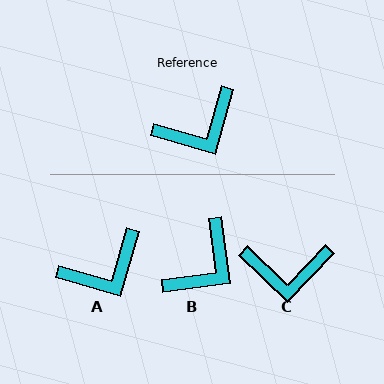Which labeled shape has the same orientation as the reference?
A.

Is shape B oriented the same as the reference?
No, it is off by about 24 degrees.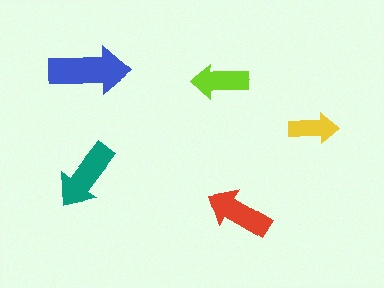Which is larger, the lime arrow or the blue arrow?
The blue one.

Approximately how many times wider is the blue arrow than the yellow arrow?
About 1.5 times wider.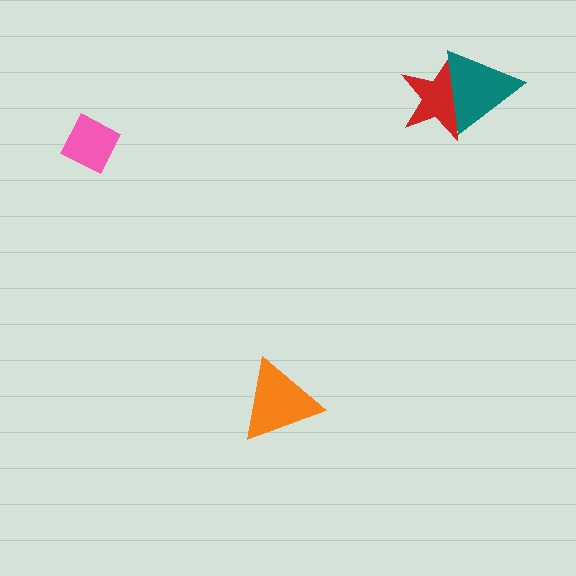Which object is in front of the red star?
The teal triangle is in front of the red star.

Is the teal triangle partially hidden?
No, no other shape covers it.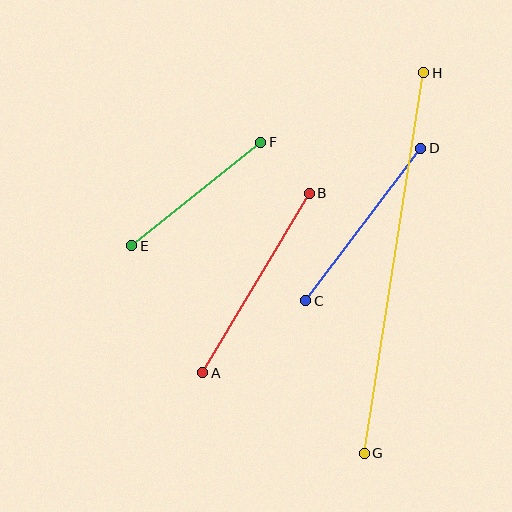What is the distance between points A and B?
The distance is approximately 209 pixels.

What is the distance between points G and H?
The distance is approximately 385 pixels.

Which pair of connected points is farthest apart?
Points G and H are farthest apart.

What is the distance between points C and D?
The distance is approximately 191 pixels.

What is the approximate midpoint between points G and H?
The midpoint is at approximately (394, 263) pixels.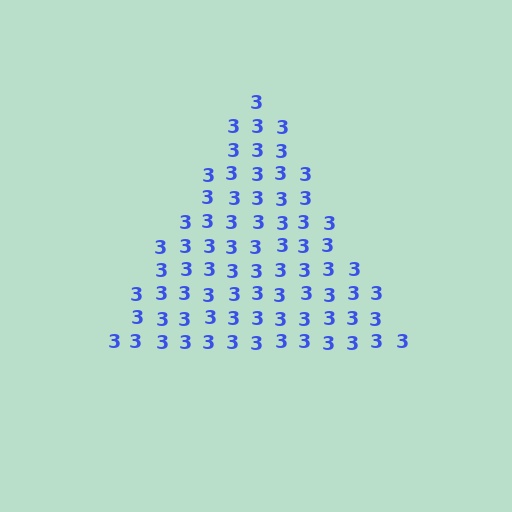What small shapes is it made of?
It is made of small digit 3's.